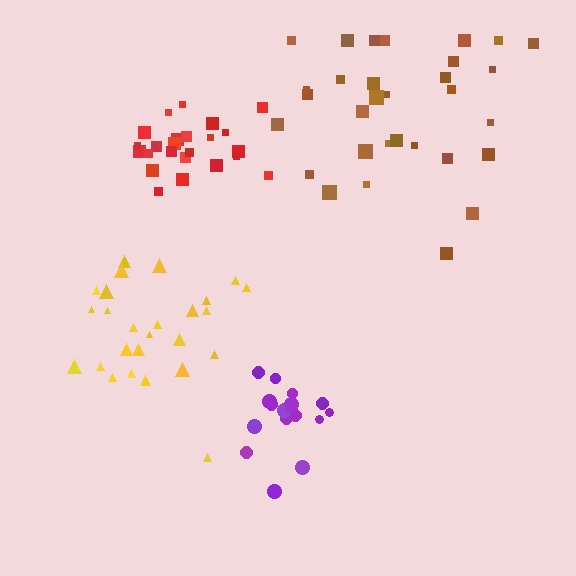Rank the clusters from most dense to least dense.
red, purple, yellow, brown.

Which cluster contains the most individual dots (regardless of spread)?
Brown (31).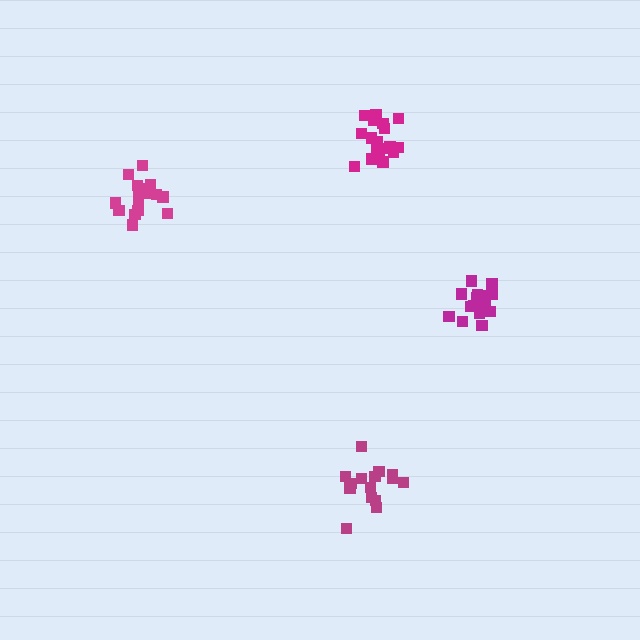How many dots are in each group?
Group 1: 15 dots, Group 2: 18 dots, Group 3: 17 dots, Group 4: 17 dots (67 total).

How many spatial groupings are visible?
There are 4 spatial groupings.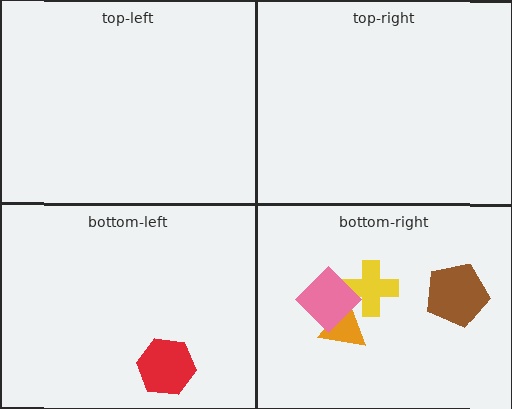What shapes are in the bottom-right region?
The orange triangle, the yellow cross, the brown pentagon, the pink diamond.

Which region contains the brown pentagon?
The bottom-right region.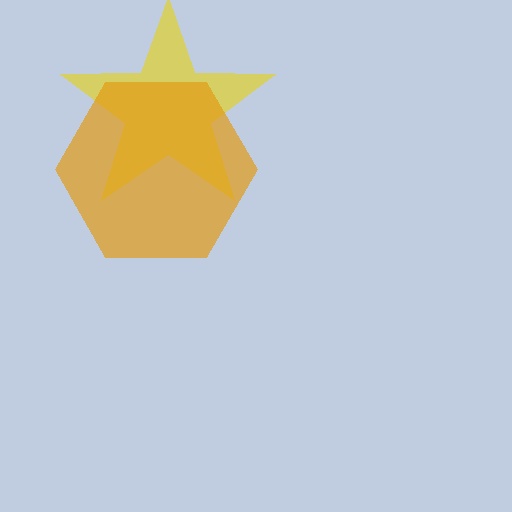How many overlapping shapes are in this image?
There are 2 overlapping shapes in the image.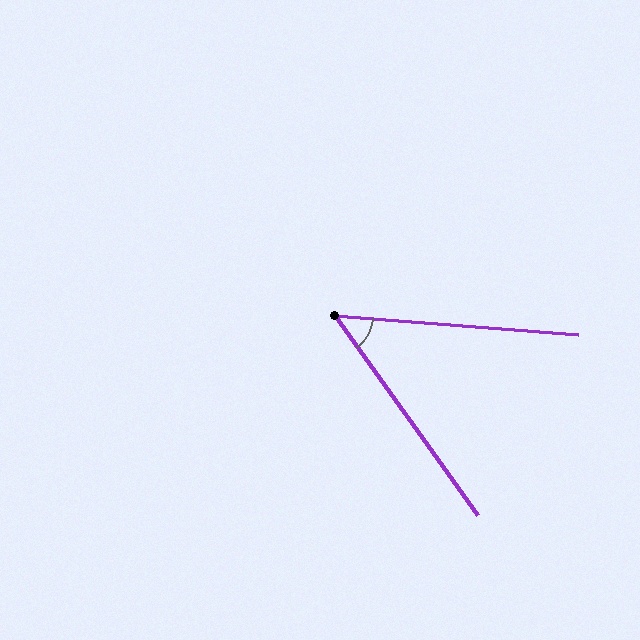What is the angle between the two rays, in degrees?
Approximately 50 degrees.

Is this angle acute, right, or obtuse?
It is acute.